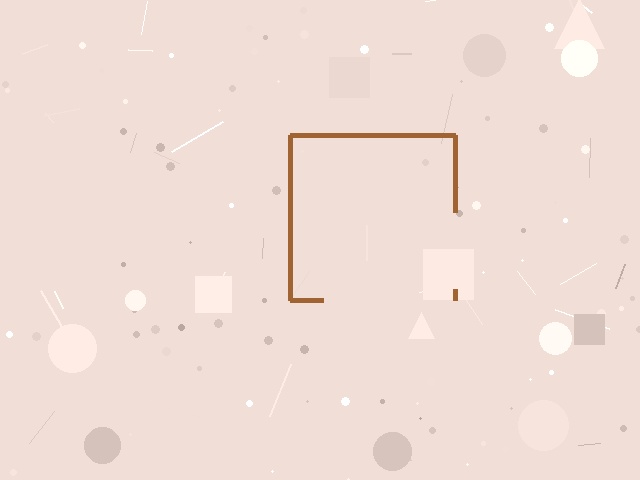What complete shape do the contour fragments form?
The contour fragments form a square.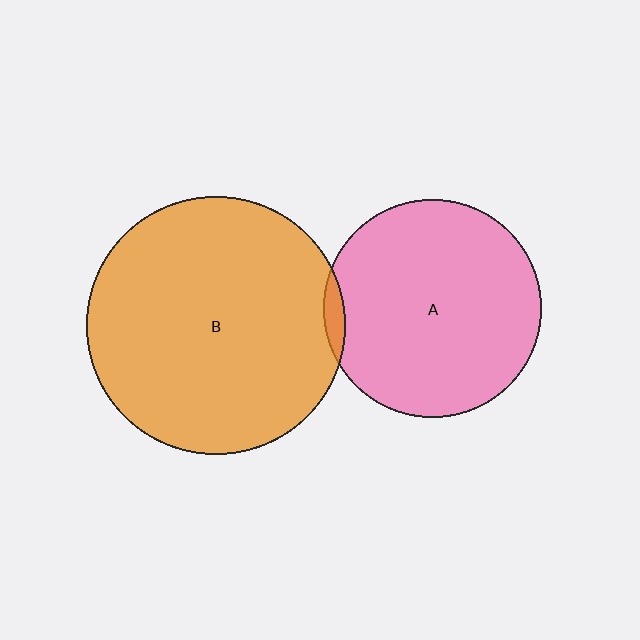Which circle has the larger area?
Circle B (orange).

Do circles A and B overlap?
Yes.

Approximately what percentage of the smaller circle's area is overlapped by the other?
Approximately 5%.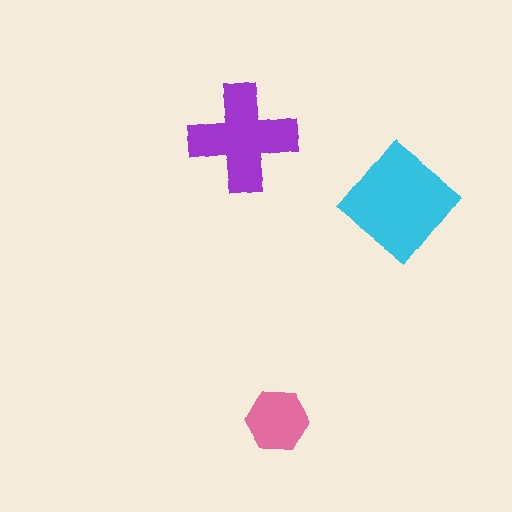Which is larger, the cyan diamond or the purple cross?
The cyan diamond.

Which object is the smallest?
The pink hexagon.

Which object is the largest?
The cyan diamond.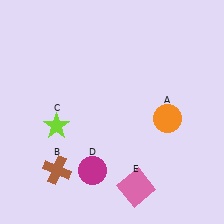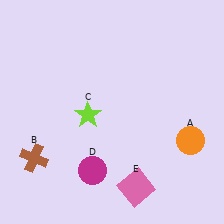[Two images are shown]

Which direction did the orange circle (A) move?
The orange circle (A) moved down.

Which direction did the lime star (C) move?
The lime star (C) moved right.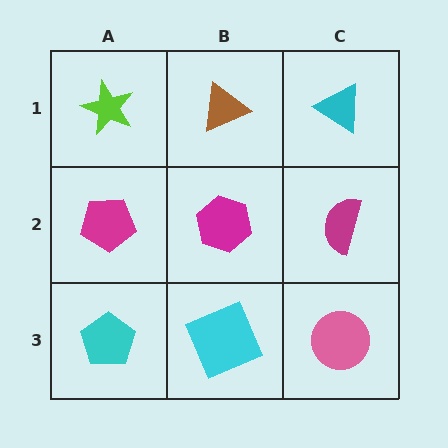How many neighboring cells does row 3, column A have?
2.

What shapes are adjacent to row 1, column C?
A magenta semicircle (row 2, column C), a brown triangle (row 1, column B).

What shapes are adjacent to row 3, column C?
A magenta semicircle (row 2, column C), a cyan square (row 3, column B).